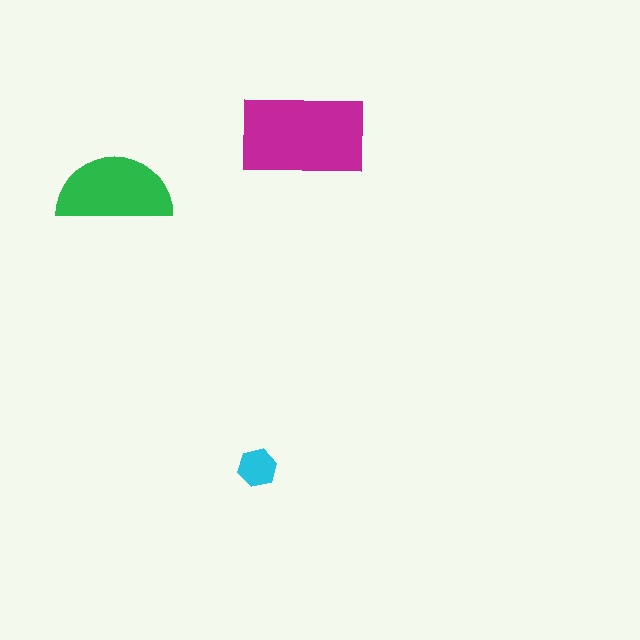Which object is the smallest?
The cyan hexagon.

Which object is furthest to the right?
The magenta rectangle is rightmost.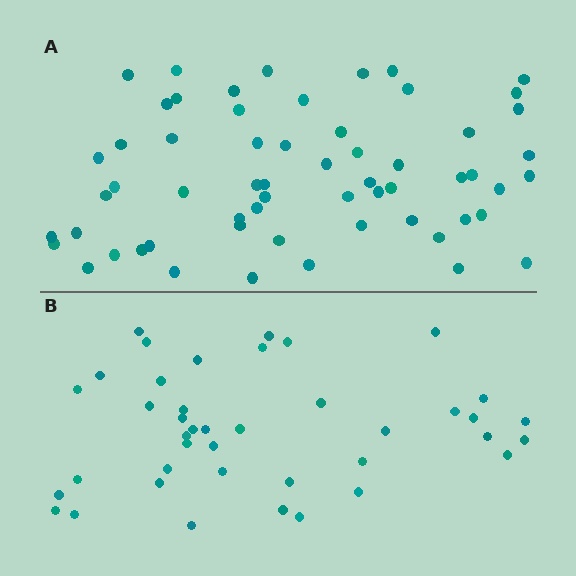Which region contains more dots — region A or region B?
Region A (the top region) has more dots.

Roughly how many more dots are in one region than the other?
Region A has approximately 20 more dots than region B.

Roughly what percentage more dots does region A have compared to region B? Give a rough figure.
About 45% more.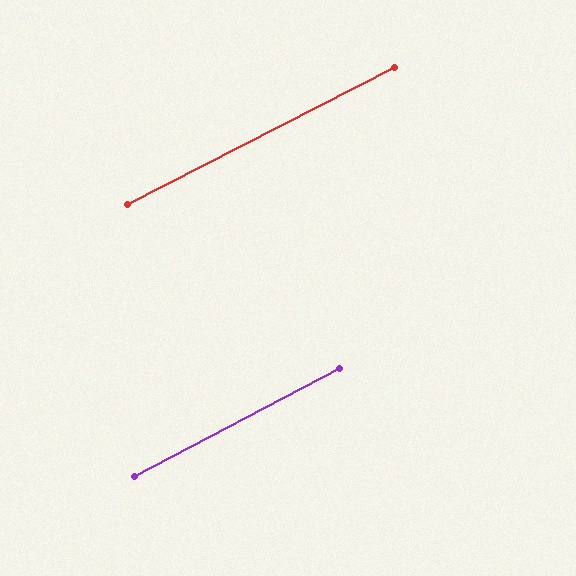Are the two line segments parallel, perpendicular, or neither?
Parallel — their directions differ by only 0.8°.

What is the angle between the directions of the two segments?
Approximately 1 degree.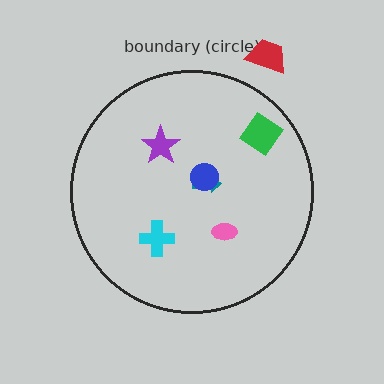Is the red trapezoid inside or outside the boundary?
Outside.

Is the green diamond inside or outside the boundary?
Inside.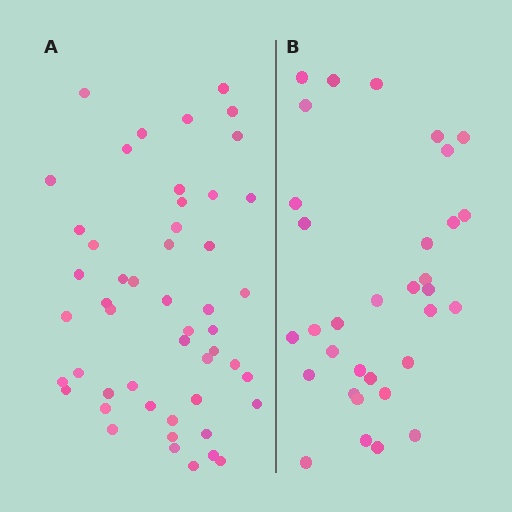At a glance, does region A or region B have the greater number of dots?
Region A (the left region) has more dots.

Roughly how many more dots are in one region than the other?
Region A has approximately 15 more dots than region B.